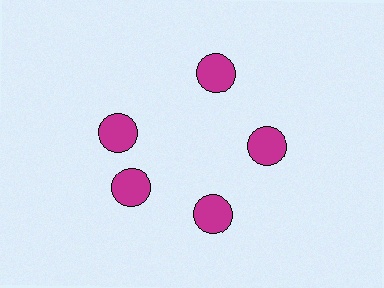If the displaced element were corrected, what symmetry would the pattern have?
It would have 5-fold rotational symmetry — the pattern would map onto itself every 72 degrees.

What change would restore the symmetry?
The symmetry would be restored by rotating it back into even spacing with its neighbors so that all 5 circles sit at equal angles and equal distance from the center.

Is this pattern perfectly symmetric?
No. The 5 magenta circles are arranged in a ring, but one element near the 10 o'clock position is rotated out of alignment along the ring, breaking the 5-fold rotational symmetry.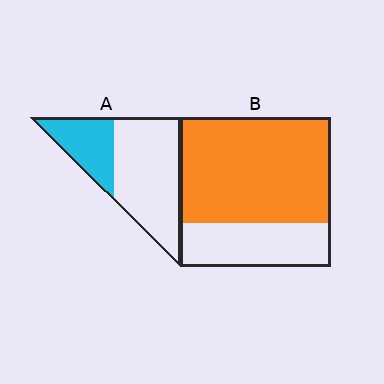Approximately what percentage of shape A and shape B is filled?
A is approximately 30% and B is approximately 70%.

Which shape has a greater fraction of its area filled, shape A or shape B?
Shape B.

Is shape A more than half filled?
No.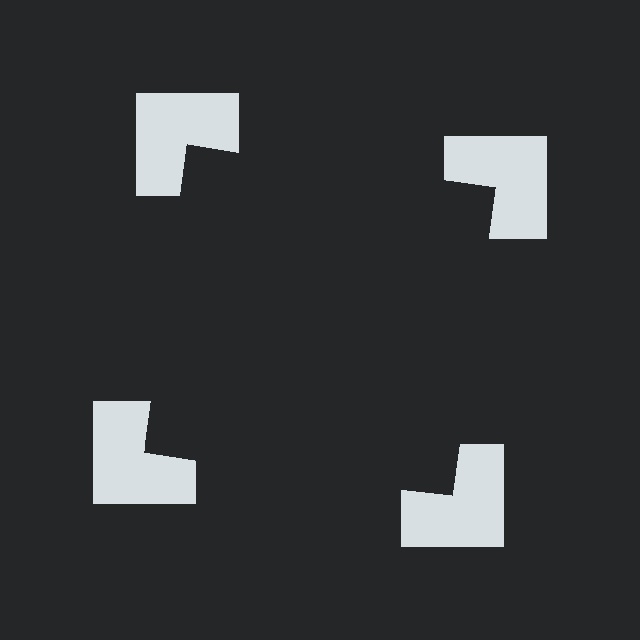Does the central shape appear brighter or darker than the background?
It typically appears slightly darker than the background, even though no actual brightness change is drawn.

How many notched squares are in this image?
There are 4 — one at each vertex of the illusory square.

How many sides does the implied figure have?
4 sides.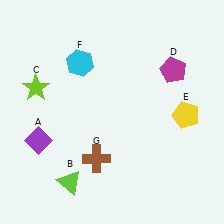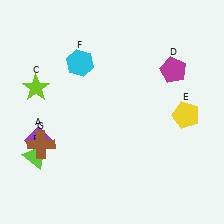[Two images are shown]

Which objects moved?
The objects that moved are: the lime triangle (B), the brown cross (G).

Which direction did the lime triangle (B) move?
The lime triangle (B) moved left.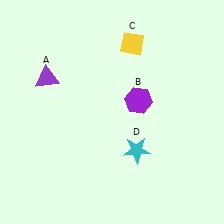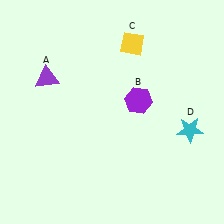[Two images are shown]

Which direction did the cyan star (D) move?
The cyan star (D) moved right.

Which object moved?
The cyan star (D) moved right.